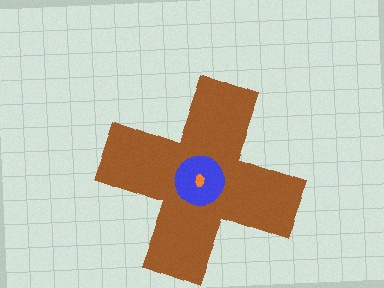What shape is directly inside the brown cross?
The blue circle.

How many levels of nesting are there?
3.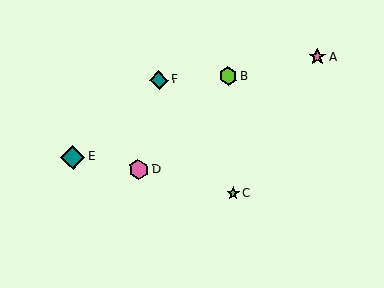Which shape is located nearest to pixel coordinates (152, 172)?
The pink hexagon (labeled D) at (138, 169) is nearest to that location.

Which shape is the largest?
The teal diamond (labeled E) is the largest.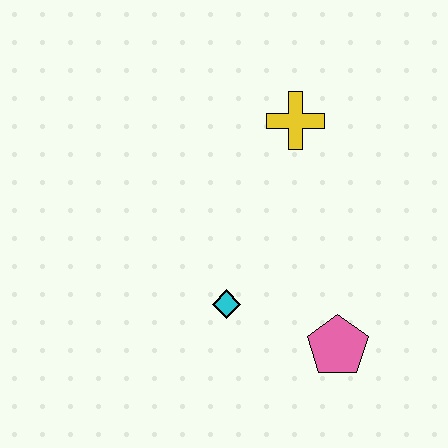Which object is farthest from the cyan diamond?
The yellow cross is farthest from the cyan diamond.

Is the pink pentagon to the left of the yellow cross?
No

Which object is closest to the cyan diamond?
The pink pentagon is closest to the cyan diamond.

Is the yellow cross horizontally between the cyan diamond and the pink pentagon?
Yes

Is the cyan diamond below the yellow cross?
Yes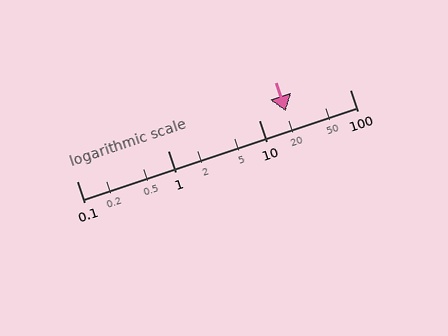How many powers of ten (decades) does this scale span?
The scale spans 3 decades, from 0.1 to 100.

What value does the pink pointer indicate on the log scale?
The pointer indicates approximately 20.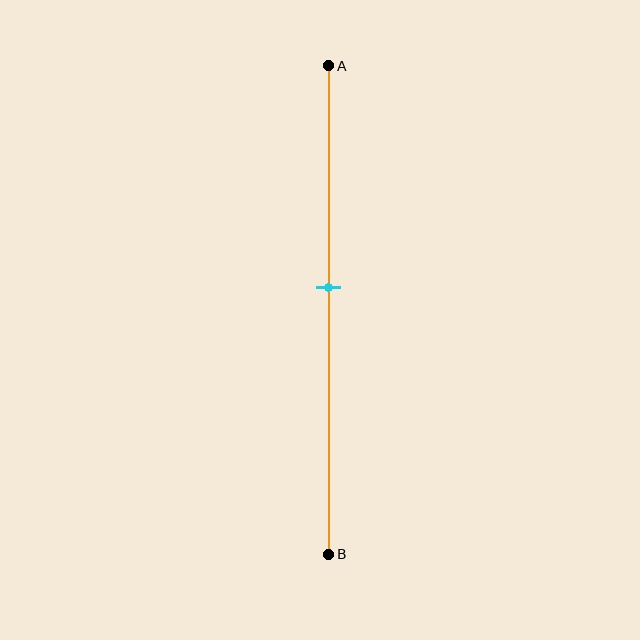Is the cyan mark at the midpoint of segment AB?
No, the mark is at about 45% from A, not at the 50% midpoint.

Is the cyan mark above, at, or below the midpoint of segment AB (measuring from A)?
The cyan mark is above the midpoint of segment AB.